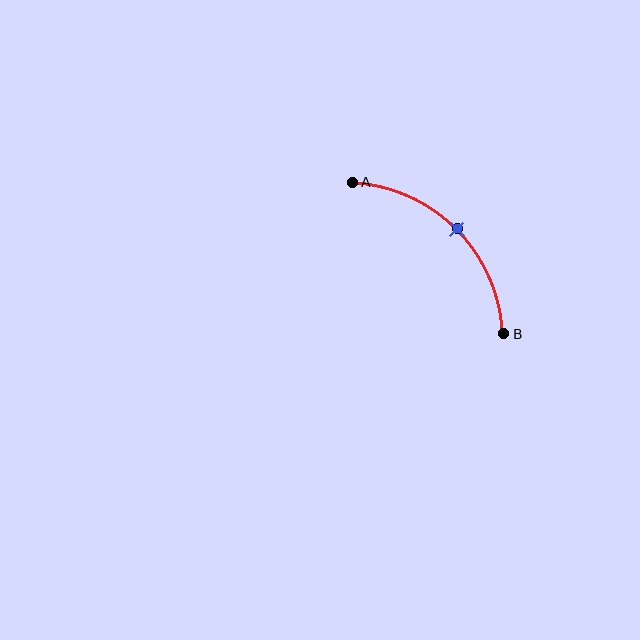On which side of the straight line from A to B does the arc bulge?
The arc bulges above and to the right of the straight line connecting A and B.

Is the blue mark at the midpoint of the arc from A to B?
Yes. The blue mark lies on the arc at equal arc-length from both A and B — it is the arc midpoint.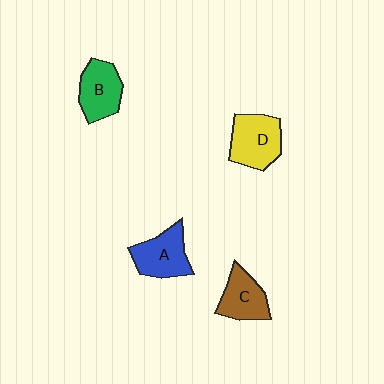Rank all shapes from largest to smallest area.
From largest to smallest: D (yellow), A (blue), B (green), C (brown).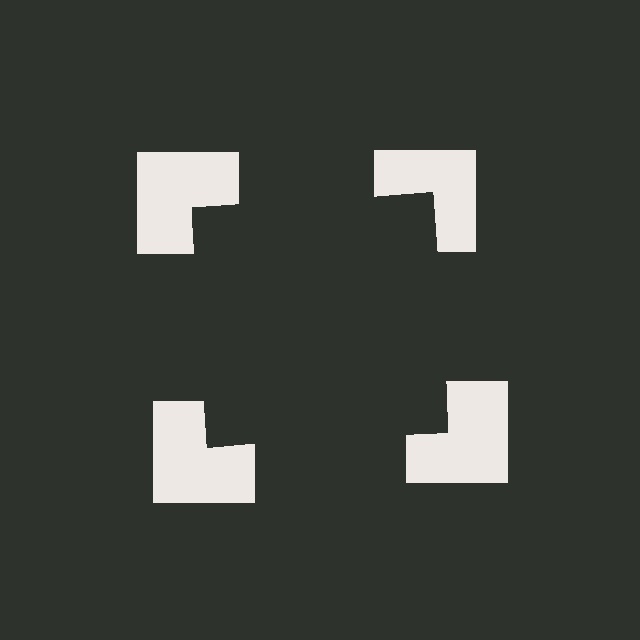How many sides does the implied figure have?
4 sides.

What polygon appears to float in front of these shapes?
An illusory square — its edges are inferred from the aligned wedge cuts in the notched squares, not physically drawn.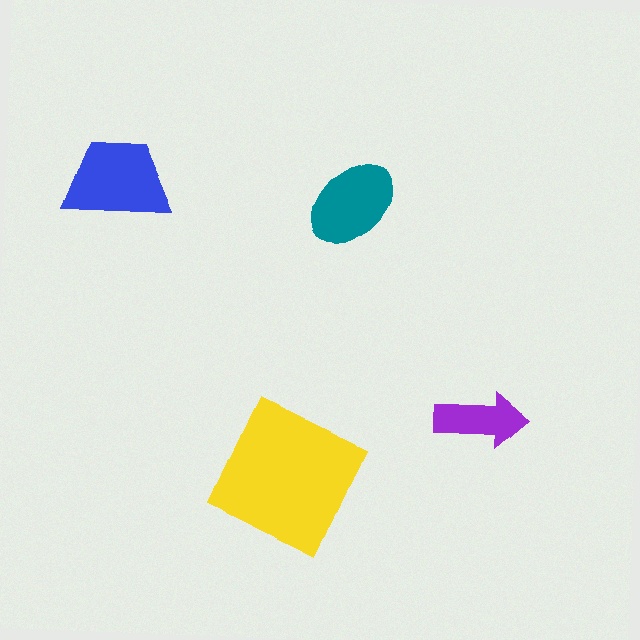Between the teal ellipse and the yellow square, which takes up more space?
The yellow square.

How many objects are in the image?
There are 4 objects in the image.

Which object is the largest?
The yellow square.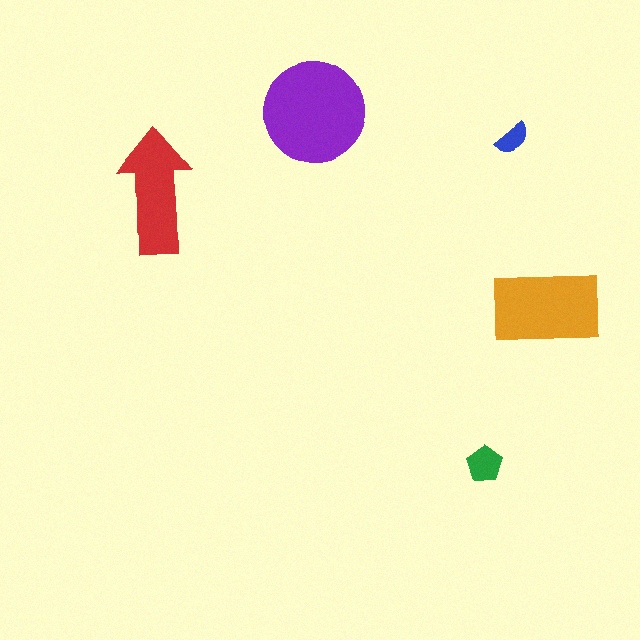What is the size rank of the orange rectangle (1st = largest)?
2nd.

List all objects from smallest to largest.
The blue semicircle, the green pentagon, the red arrow, the orange rectangle, the purple circle.